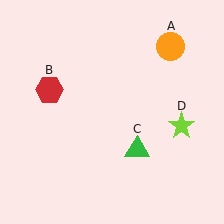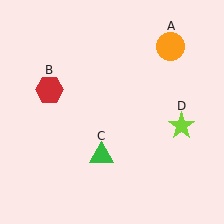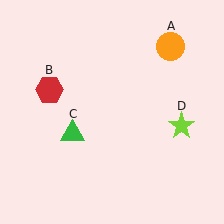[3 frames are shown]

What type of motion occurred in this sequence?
The green triangle (object C) rotated clockwise around the center of the scene.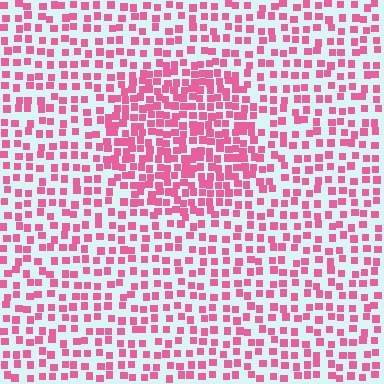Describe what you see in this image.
The image contains small pink elements arranged at two different densities. A circle-shaped region is visible where the elements are more densely packed than the surrounding area.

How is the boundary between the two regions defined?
The boundary is defined by a change in element density (approximately 1.8x ratio). All elements are the same color, size, and shape.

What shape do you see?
I see a circle.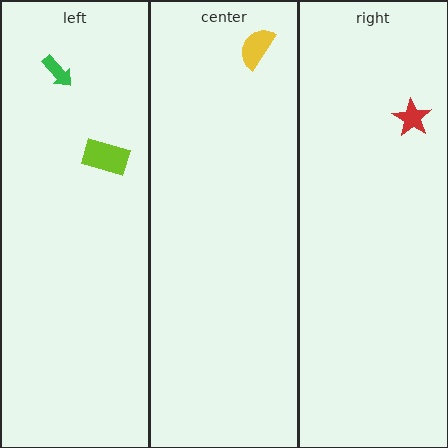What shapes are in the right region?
The red star.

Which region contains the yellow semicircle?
The center region.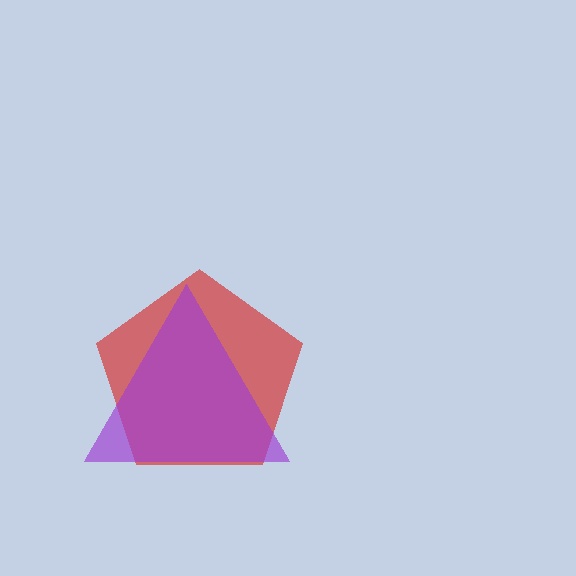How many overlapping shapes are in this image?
There are 2 overlapping shapes in the image.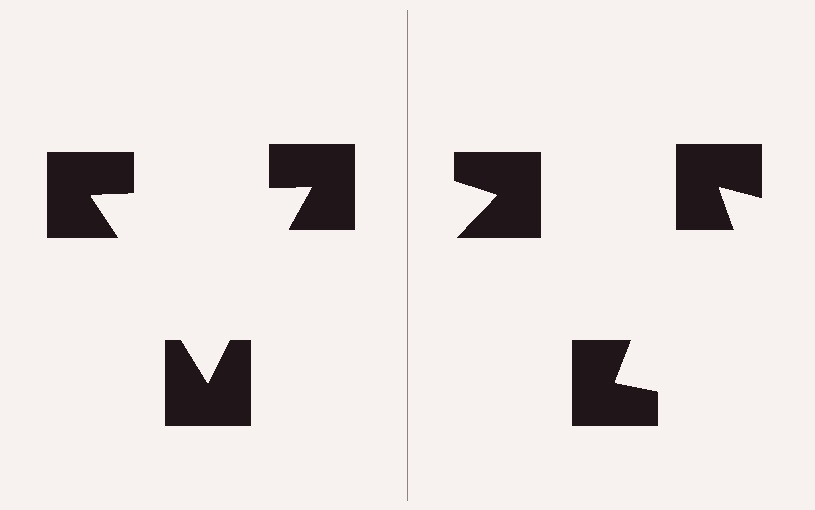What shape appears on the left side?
An illusory triangle.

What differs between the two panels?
The notched squares are positioned identically on both sides; only the wedge orientations differ. On the left they align to a triangle; on the right they are misaligned.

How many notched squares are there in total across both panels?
6 — 3 on each side.